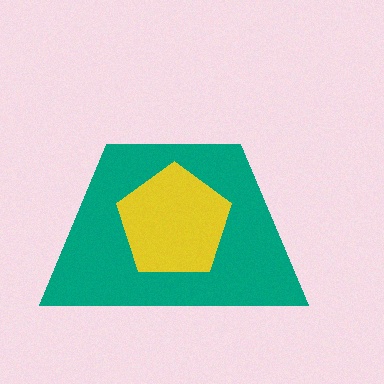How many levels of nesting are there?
2.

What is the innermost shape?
The yellow pentagon.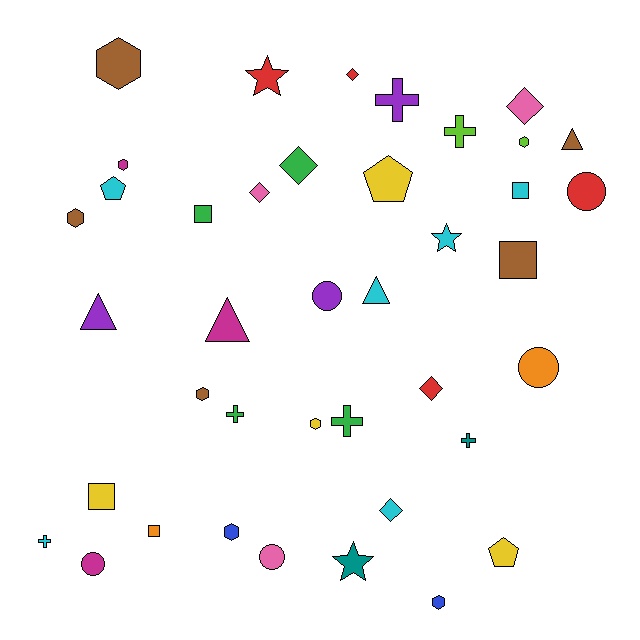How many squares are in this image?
There are 5 squares.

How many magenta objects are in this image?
There are 3 magenta objects.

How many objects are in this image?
There are 40 objects.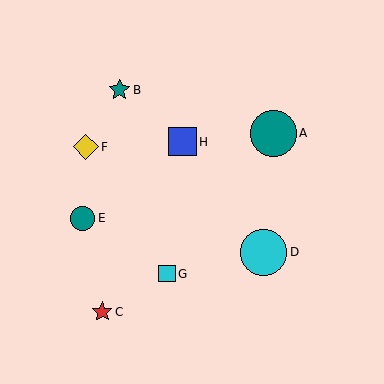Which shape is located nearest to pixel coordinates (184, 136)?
The blue square (labeled H) at (182, 142) is nearest to that location.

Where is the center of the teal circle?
The center of the teal circle is at (83, 218).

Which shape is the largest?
The teal circle (labeled A) is the largest.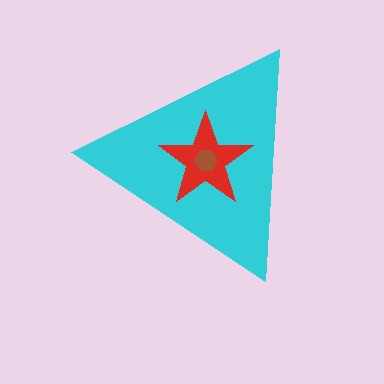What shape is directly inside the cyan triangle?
The red star.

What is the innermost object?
The brown hexagon.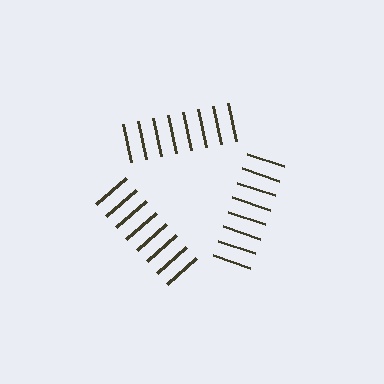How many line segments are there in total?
24 — 8 along each of the 3 edges.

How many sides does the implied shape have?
3 sides — the line-ends trace a triangle.